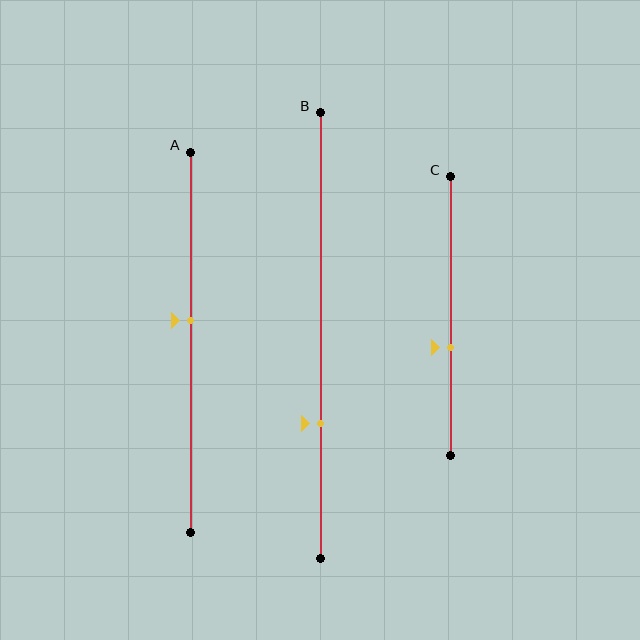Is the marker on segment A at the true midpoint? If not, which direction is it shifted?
No, the marker on segment A is shifted upward by about 6% of the segment length.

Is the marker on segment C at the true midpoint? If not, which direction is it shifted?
No, the marker on segment C is shifted downward by about 11% of the segment length.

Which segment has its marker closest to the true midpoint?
Segment A has its marker closest to the true midpoint.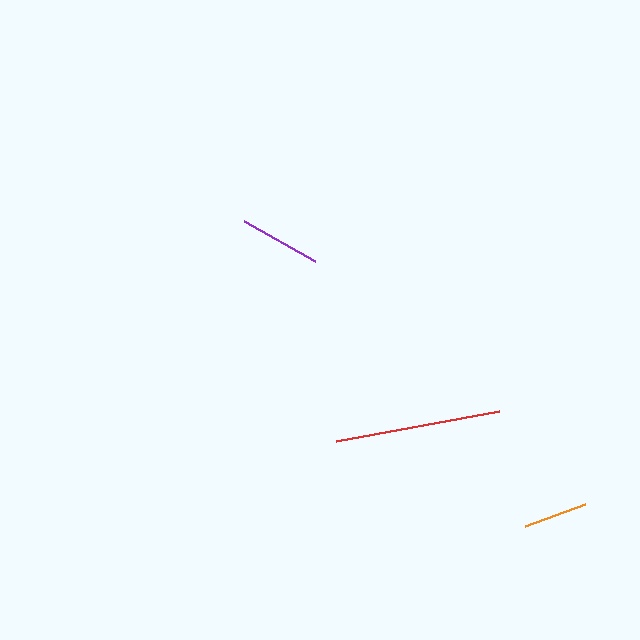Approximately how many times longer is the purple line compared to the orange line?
The purple line is approximately 1.3 times the length of the orange line.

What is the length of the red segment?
The red segment is approximately 165 pixels long.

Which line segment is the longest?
The red line is the longest at approximately 165 pixels.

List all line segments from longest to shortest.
From longest to shortest: red, purple, orange.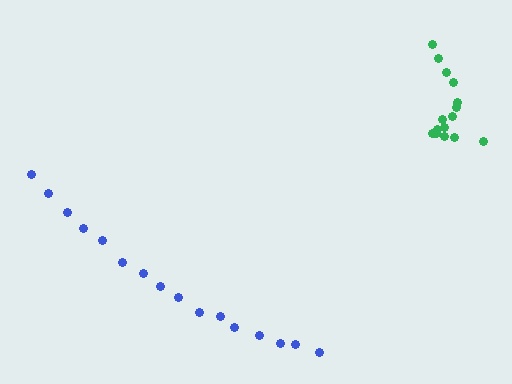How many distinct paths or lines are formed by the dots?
There are 2 distinct paths.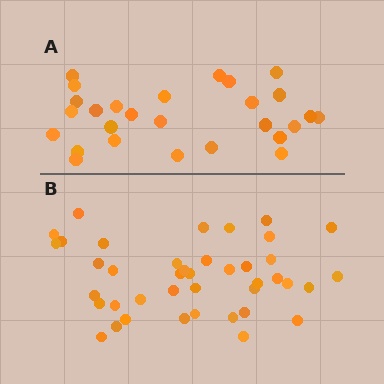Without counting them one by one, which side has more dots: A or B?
Region B (the bottom region) has more dots.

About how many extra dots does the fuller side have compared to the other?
Region B has approximately 15 more dots than region A.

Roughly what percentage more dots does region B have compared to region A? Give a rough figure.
About 50% more.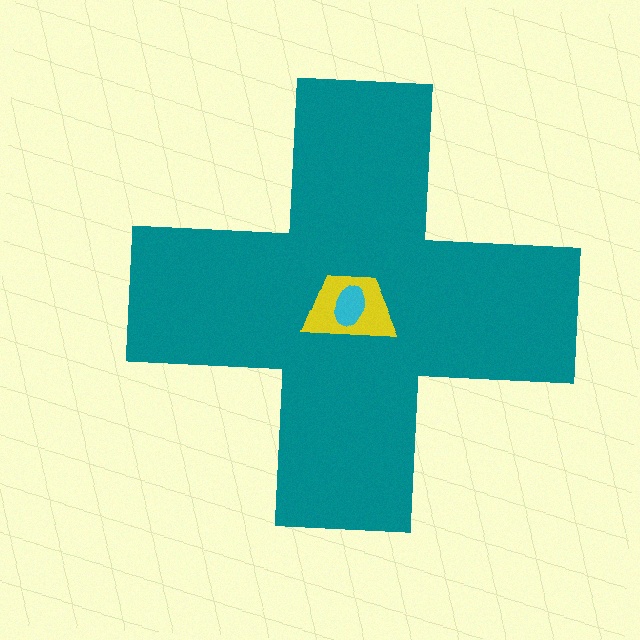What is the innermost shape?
The cyan ellipse.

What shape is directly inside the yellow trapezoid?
The cyan ellipse.